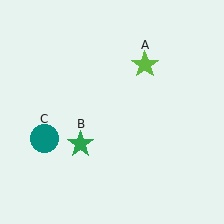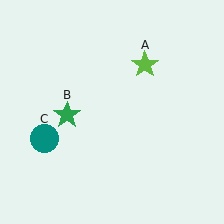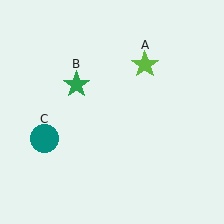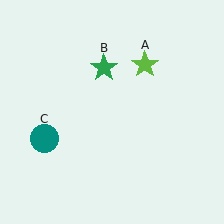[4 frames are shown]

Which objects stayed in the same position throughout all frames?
Lime star (object A) and teal circle (object C) remained stationary.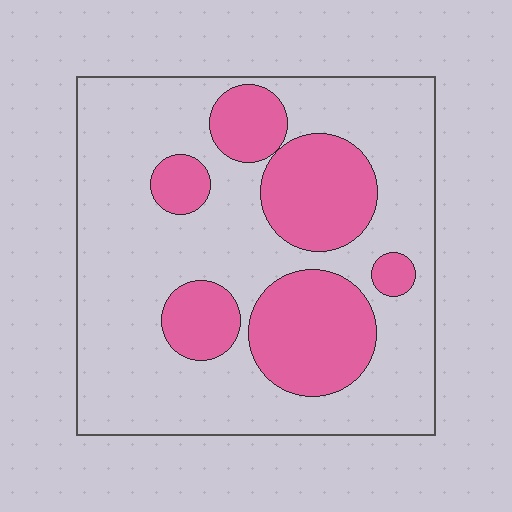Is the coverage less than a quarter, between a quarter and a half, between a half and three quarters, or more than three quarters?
Between a quarter and a half.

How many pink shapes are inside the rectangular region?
6.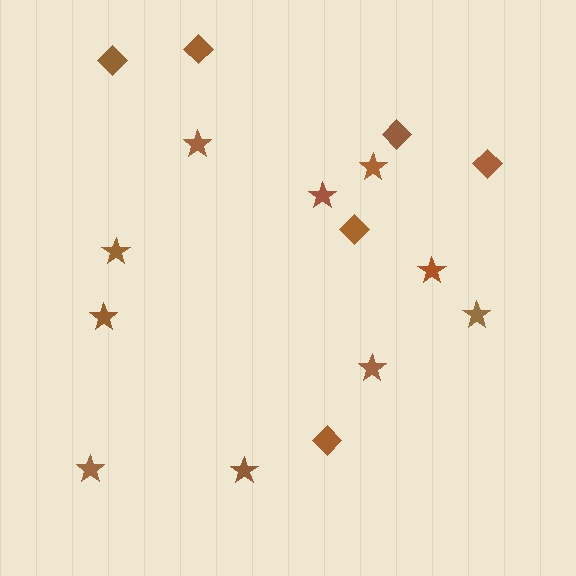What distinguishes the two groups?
There are 2 groups: one group of stars (10) and one group of diamonds (6).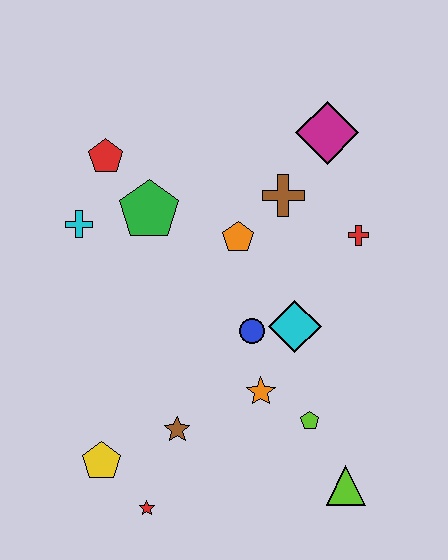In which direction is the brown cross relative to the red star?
The brown cross is above the red star.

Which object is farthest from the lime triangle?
The red pentagon is farthest from the lime triangle.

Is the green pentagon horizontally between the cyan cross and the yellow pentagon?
No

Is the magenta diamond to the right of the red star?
Yes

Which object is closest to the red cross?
The brown cross is closest to the red cross.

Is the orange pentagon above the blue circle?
Yes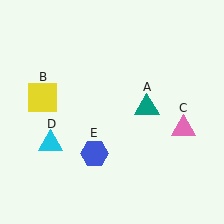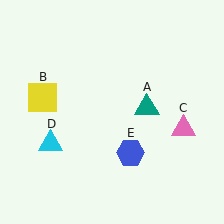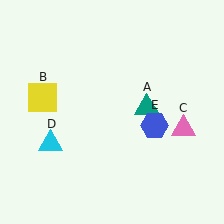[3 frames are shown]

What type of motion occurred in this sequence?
The blue hexagon (object E) rotated counterclockwise around the center of the scene.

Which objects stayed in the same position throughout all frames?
Teal triangle (object A) and yellow square (object B) and pink triangle (object C) and cyan triangle (object D) remained stationary.